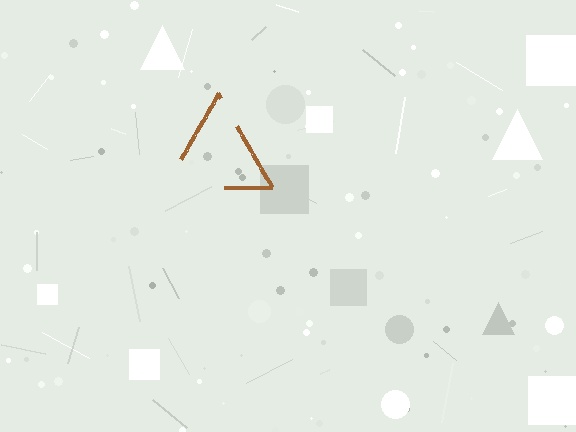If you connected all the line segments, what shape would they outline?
They would outline a triangle.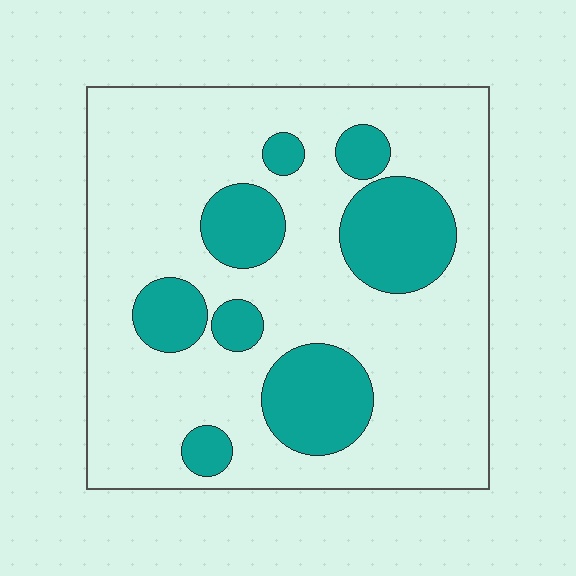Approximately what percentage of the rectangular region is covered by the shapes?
Approximately 25%.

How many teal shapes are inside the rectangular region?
8.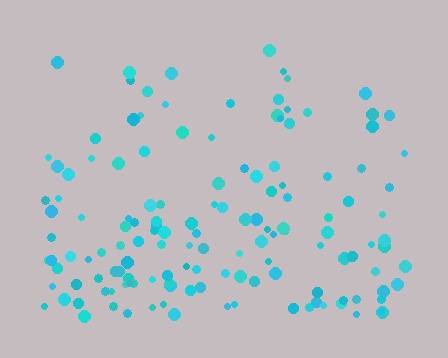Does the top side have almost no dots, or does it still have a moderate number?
Still a moderate number, just noticeably fewer than the bottom.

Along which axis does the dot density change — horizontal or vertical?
Vertical.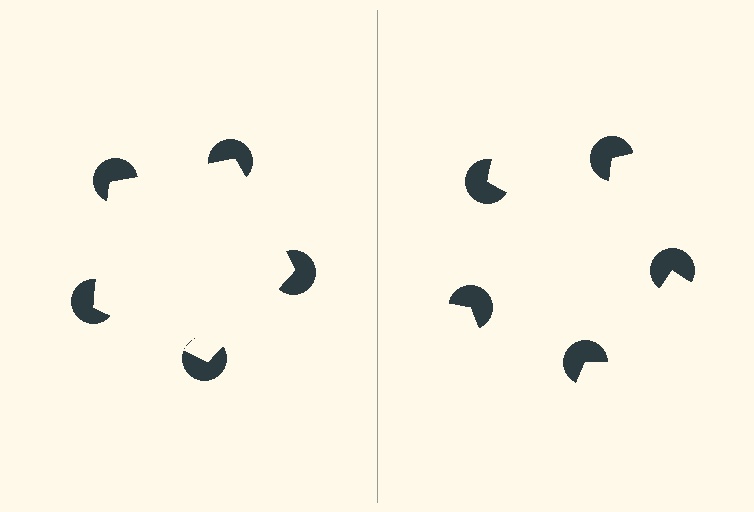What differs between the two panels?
The pac-man discs are positioned identically on both sides; only the wedge orientations differ. On the left they align to a pentagon; on the right they are misaligned.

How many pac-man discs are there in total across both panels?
10 — 5 on each side.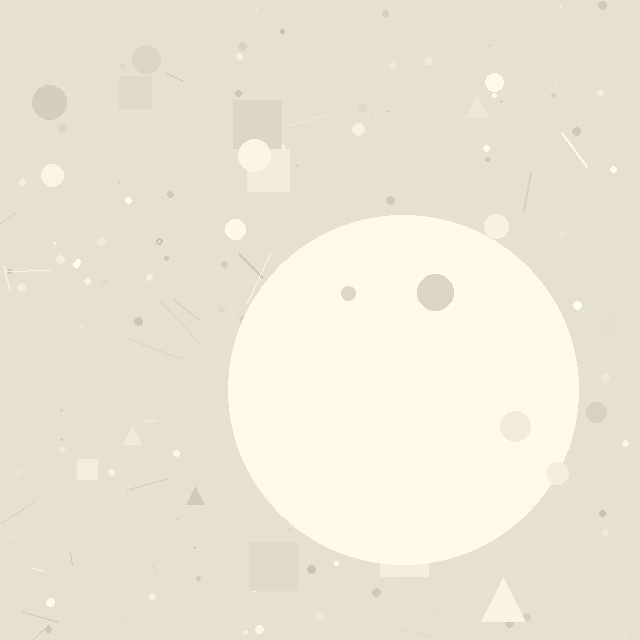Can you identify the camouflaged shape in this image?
The camouflaged shape is a circle.